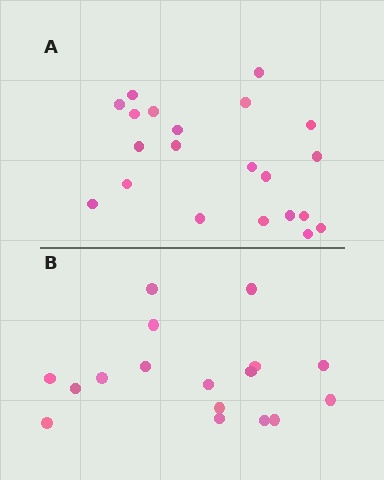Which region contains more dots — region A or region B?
Region A (the top region) has more dots.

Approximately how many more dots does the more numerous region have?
Region A has about 4 more dots than region B.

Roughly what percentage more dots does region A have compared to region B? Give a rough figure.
About 25% more.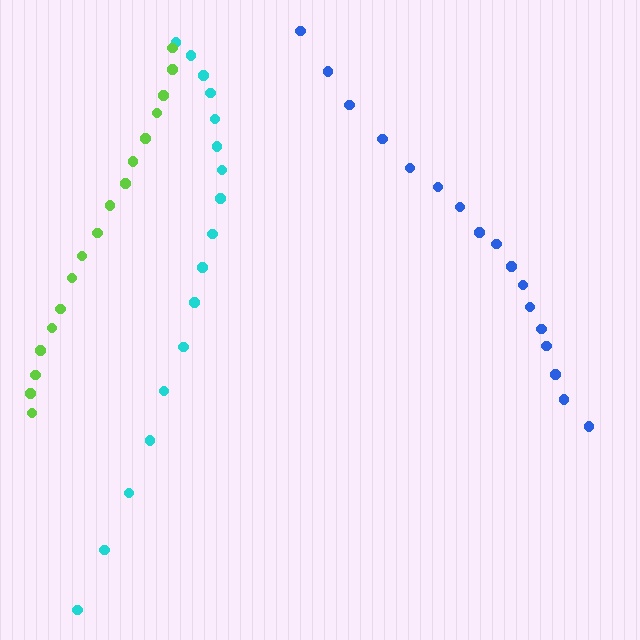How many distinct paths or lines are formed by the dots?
There are 3 distinct paths.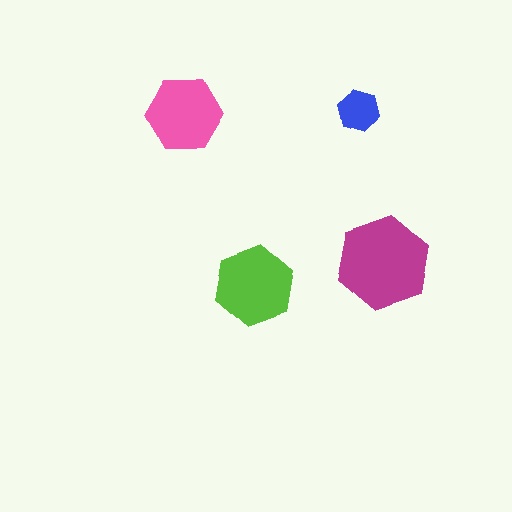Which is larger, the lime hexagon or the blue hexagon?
The lime one.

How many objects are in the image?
There are 4 objects in the image.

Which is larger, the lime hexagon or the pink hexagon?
The lime one.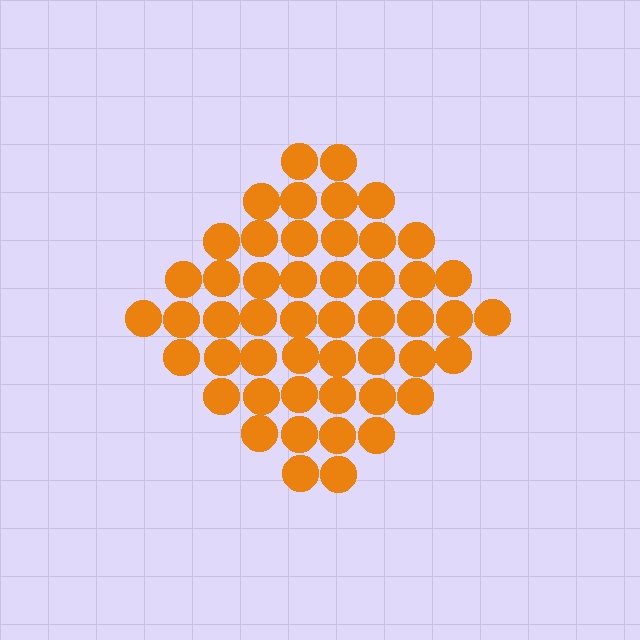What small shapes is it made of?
It is made of small circles.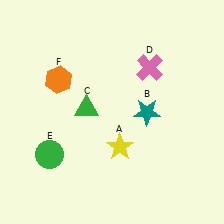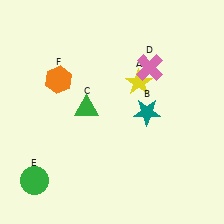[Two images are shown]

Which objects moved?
The objects that moved are: the yellow star (A), the green circle (E).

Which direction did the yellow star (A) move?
The yellow star (A) moved up.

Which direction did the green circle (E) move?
The green circle (E) moved down.